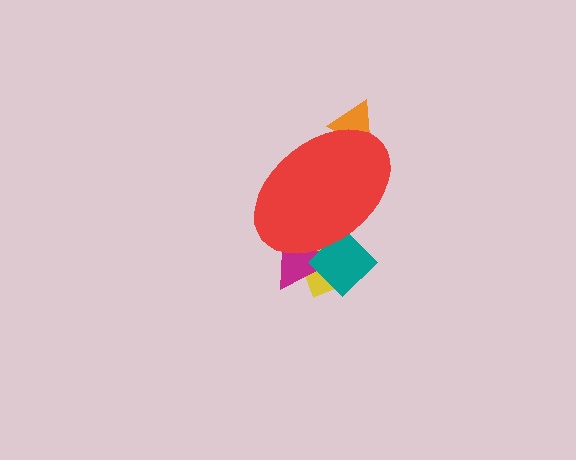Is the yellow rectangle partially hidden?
Yes, the yellow rectangle is partially hidden behind the red ellipse.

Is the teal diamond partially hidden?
Yes, the teal diamond is partially hidden behind the red ellipse.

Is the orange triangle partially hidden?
Yes, the orange triangle is partially hidden behind the red ellipse.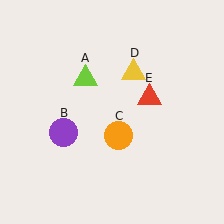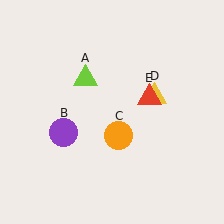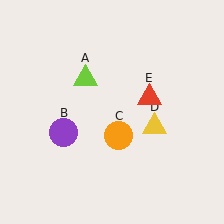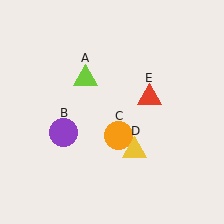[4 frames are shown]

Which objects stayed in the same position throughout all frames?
Lime triangle (object A) and purple circle (object B) and orange circle (object C) and red triangle (object E) remained stationary.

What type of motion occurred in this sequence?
The yellow triangle (object D) rotated clockwise around the center of the scene.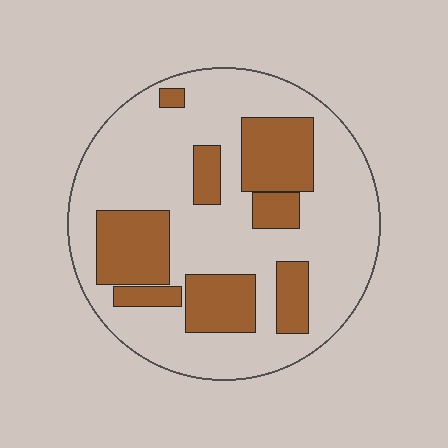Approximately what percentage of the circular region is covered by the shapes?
Approximately 30%.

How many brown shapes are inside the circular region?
8.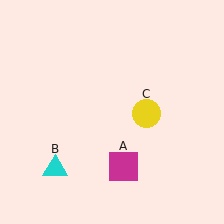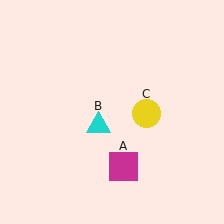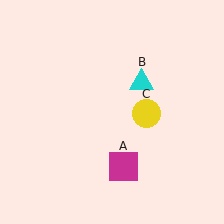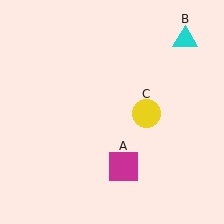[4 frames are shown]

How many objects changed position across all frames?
1 object changed position: cyan triangle (object B).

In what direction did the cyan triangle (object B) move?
The cyan triangle (object B) moved up and to the right.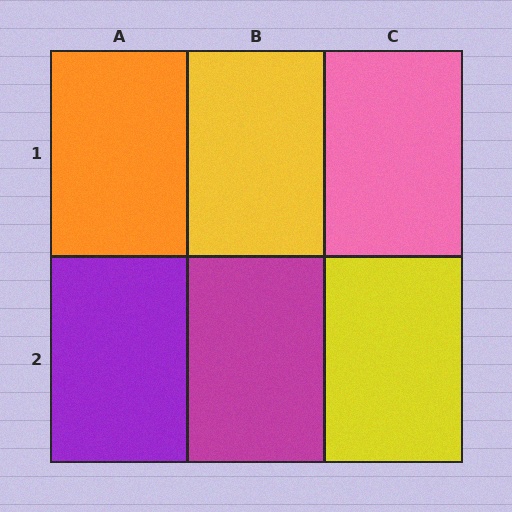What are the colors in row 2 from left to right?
Purple, magenta, yellow.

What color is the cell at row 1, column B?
Yellow.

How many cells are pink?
1 cell is pink.